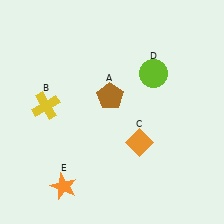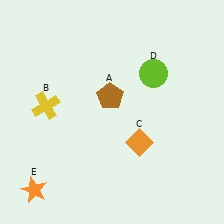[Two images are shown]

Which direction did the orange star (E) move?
The orange star (E) moved left.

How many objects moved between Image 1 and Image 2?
1 object moved between the two images.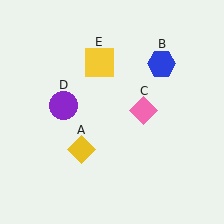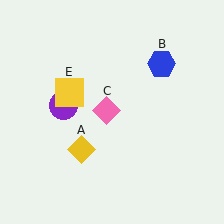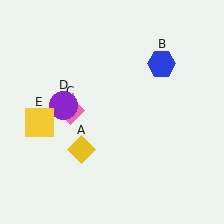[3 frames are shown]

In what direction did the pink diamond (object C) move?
The pink diamond (object C) moved left.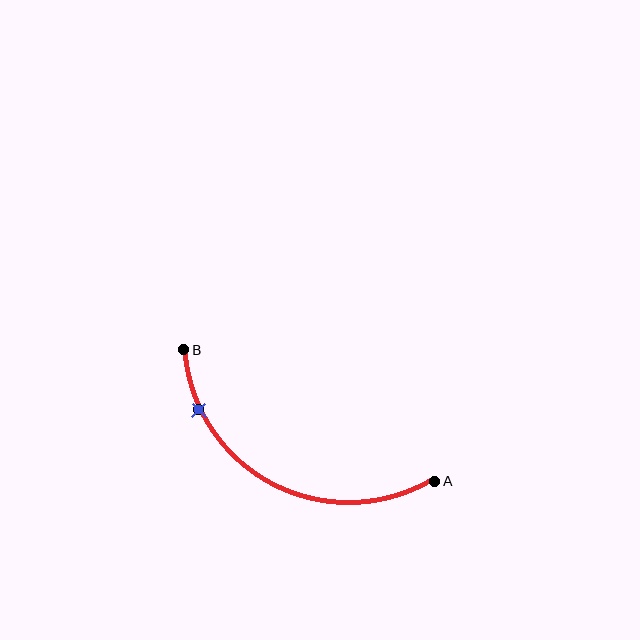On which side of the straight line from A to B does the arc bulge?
The arc bulges below the straight line connecting A and B.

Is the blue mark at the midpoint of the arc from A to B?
No. The blue mark lies on the arc but is closer to endpoint B. The arc midpoint would be at the point on the curve equidistant along the arc from both A and B.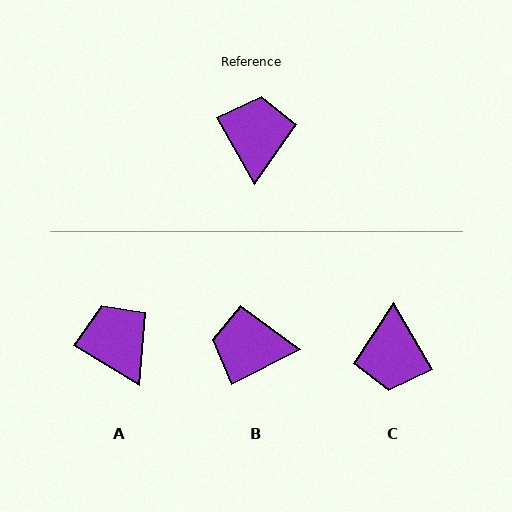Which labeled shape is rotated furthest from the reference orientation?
C, about 179 degrees away.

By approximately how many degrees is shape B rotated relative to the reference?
Approximately 88 degrees counter-clockwise.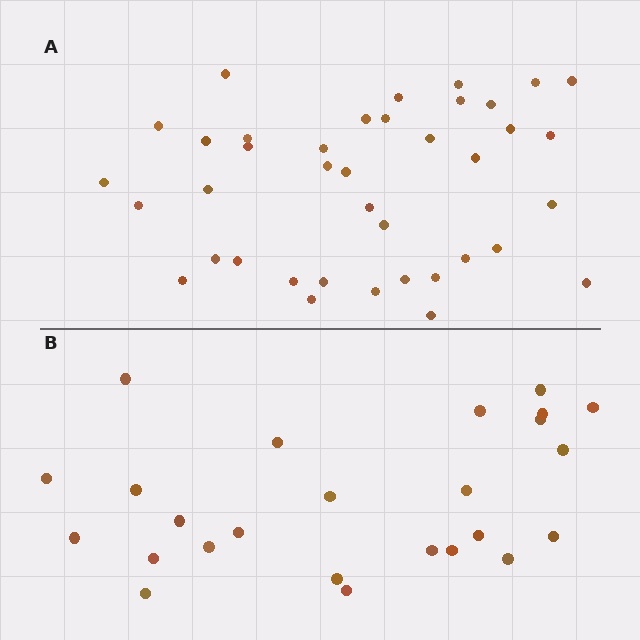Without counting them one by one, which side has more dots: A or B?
Region A (the top region) has more dots.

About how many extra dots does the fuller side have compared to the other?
Region A has approximately 15 more dots than region B.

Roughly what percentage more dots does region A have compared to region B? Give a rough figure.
About 55% more.